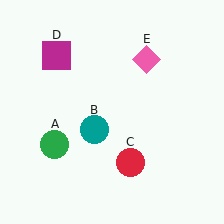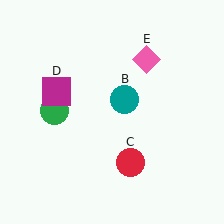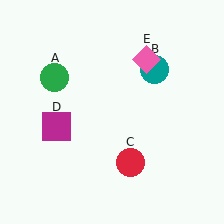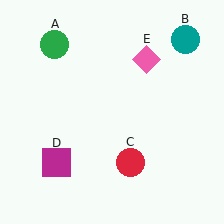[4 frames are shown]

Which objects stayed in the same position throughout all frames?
Red circle (object C) and pink diamond (object E) remained stationary.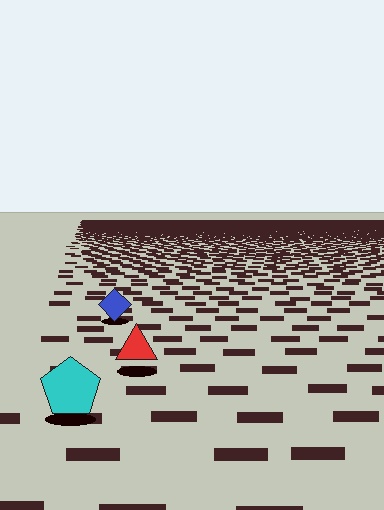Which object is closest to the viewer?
The cyan pentagon is closest. The texture marks near it are larger and more spread out.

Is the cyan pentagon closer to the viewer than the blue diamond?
Yes. The cyan pentagon is closer — you can tell from the texture gradient: the ground texture is coarser near it.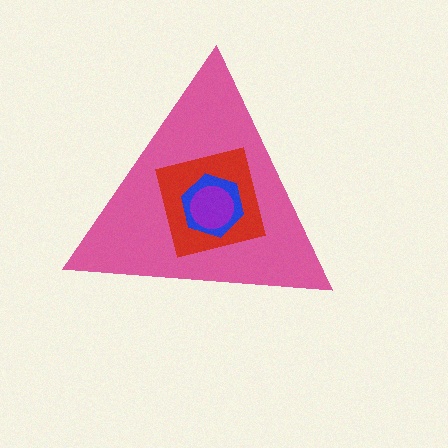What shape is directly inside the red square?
The blue hexagon.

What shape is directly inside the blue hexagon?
The purple circle.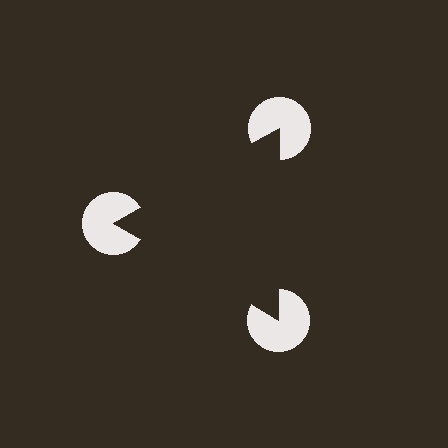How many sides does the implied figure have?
3 sides.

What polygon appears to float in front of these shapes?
An illusory triangle — its edges are inferred from the aligned wedge cuts in the pac-man discs, not physically drawn.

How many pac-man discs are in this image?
There are 3 — one at each vertex of the illusory triangle.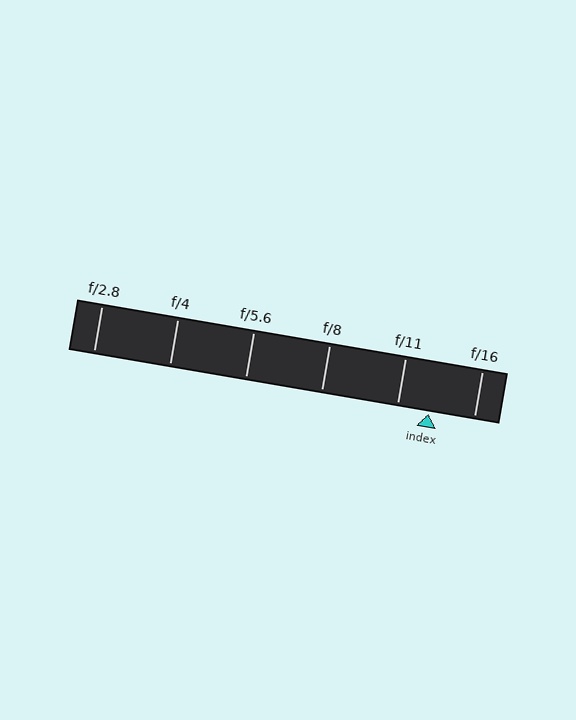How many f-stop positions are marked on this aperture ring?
There are 6 f-stop positions marked.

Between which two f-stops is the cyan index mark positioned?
The index mark is between f/11 and f/16.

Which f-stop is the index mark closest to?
The index mark is closest to f/11.